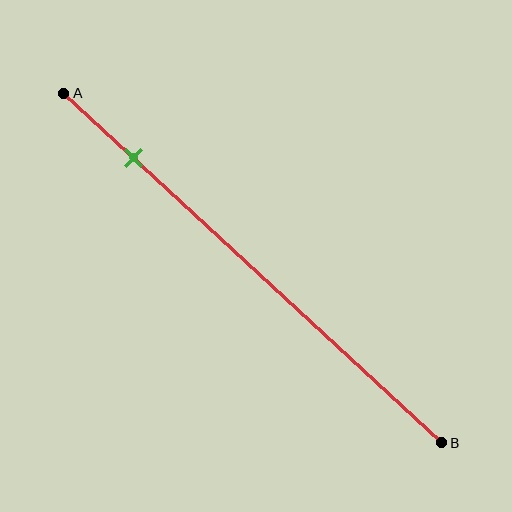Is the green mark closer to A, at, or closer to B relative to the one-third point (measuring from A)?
The green mark is closer to point A than the one-third point of segment AB.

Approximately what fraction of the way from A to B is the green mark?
The green mark is approximately 20% of the way from A to B.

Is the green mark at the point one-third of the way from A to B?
No, the mark is at about 20% from A, not at the 33% one-third point.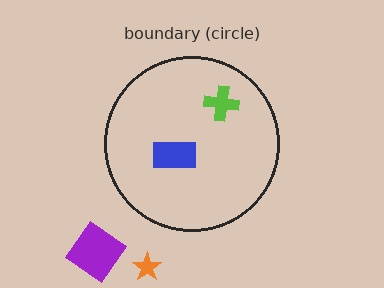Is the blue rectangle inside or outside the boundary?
Inside.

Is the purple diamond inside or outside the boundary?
Outside.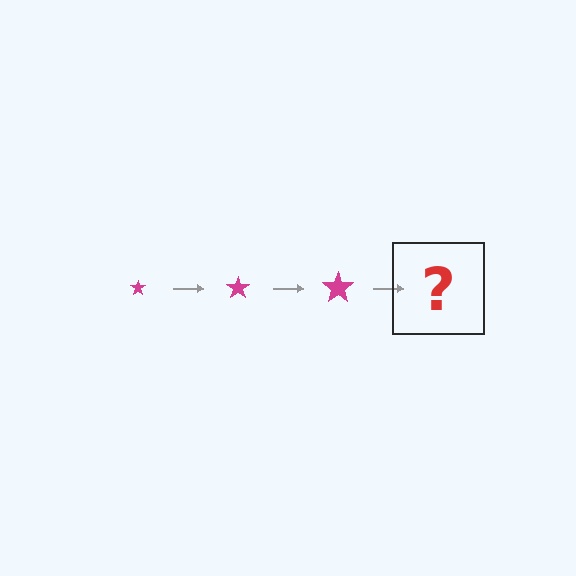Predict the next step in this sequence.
The next step is a magenta star, larger than the previous one.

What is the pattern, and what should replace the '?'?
The pattern is that the star gets progressively larger each step. The '?' should be a magenta star, larger than the previous one.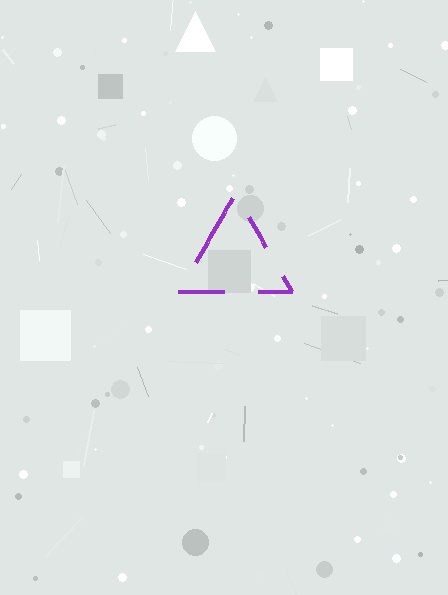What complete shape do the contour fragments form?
The contour fragments form a triangle.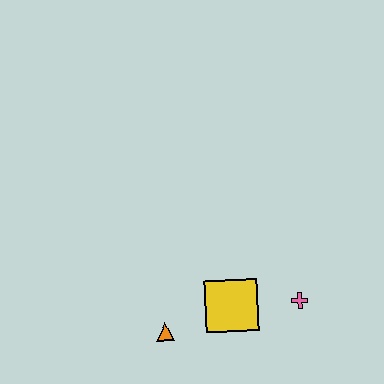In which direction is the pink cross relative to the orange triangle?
The pink cross is to the right of the orange triangle.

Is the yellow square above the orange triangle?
Yes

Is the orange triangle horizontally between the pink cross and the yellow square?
No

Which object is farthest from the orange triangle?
The pink cross is farthest from the orange triangle.